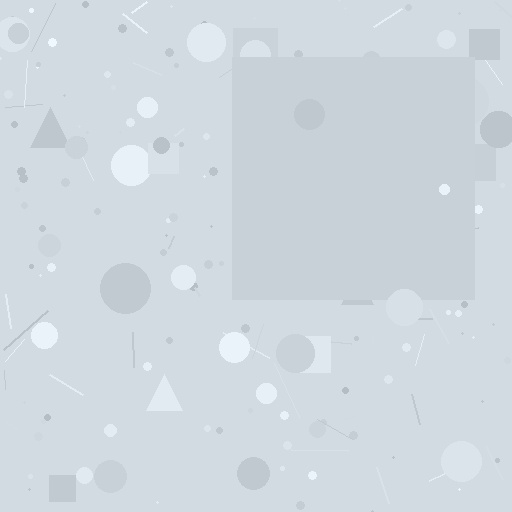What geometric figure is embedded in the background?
A square is embedded in the background.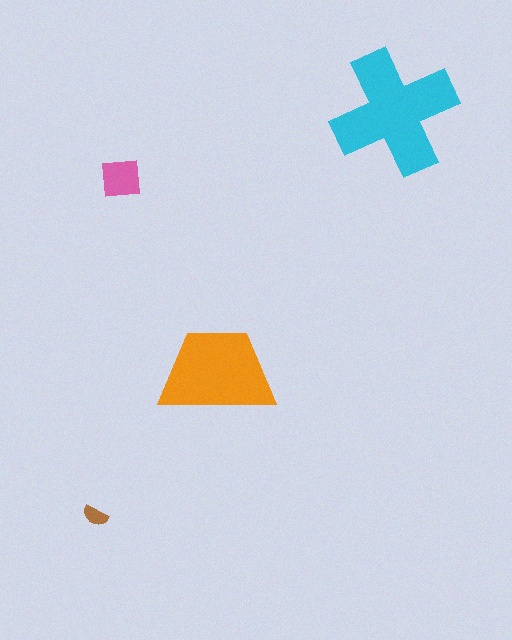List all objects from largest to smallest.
The cyan cross, the orange trapezoid, the pink square, the brown semicircle.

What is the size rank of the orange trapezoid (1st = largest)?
2nd.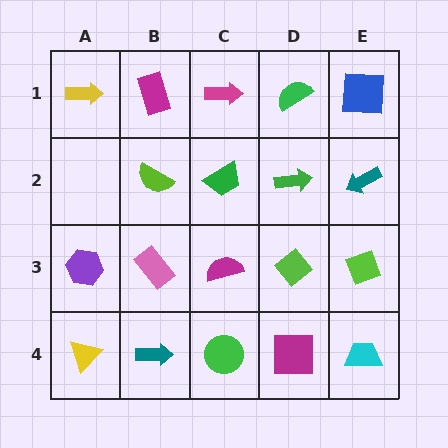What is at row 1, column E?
A blue square.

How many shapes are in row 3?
5 shapes.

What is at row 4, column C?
A green circle.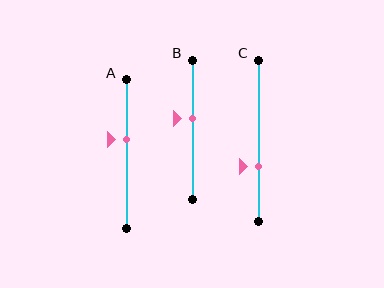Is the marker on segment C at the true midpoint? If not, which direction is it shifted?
No, the marker on segment C is shifted downward by about 16% of the segment length.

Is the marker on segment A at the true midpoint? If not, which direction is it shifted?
No, the marker on segment A is shifted upward by about 10% of the segment length.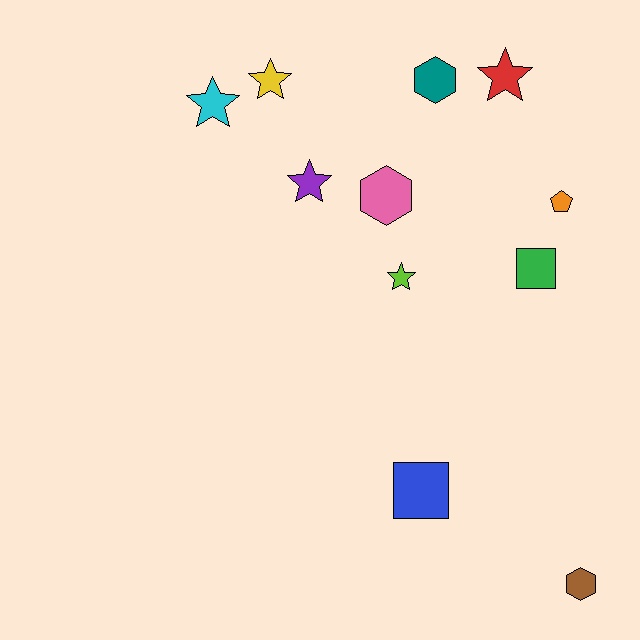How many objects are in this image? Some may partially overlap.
There are 11 objects.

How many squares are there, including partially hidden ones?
There are 2 squares.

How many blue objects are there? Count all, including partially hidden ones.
There is 1 blue object.